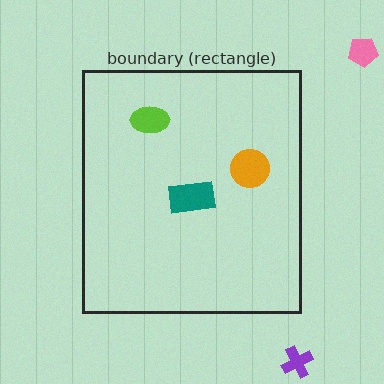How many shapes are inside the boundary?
3 inside, 2 outside.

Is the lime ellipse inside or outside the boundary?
Inside.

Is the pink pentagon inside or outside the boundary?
Outside.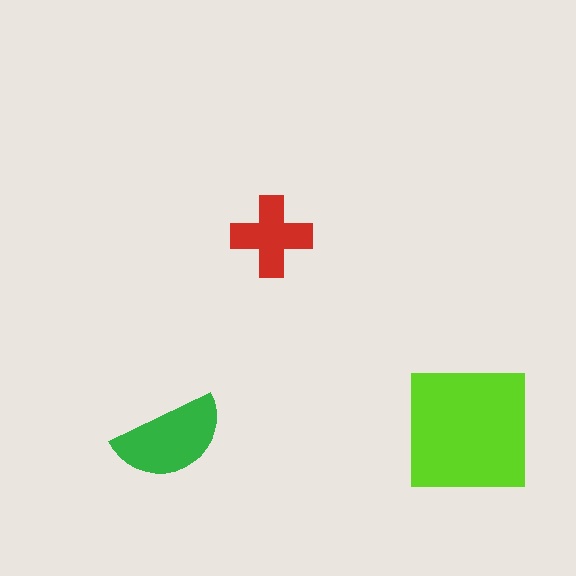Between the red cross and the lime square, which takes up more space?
The lime square.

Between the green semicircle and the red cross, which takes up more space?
The green semicircle.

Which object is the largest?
The lime square.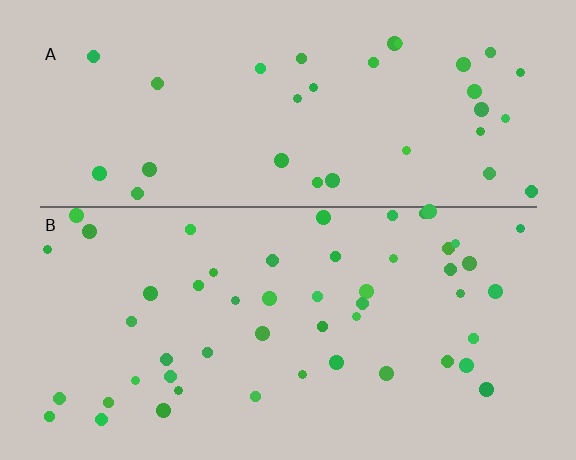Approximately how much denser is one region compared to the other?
Approximately 1.5× — region B over region A.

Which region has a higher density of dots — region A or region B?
B (the bottom).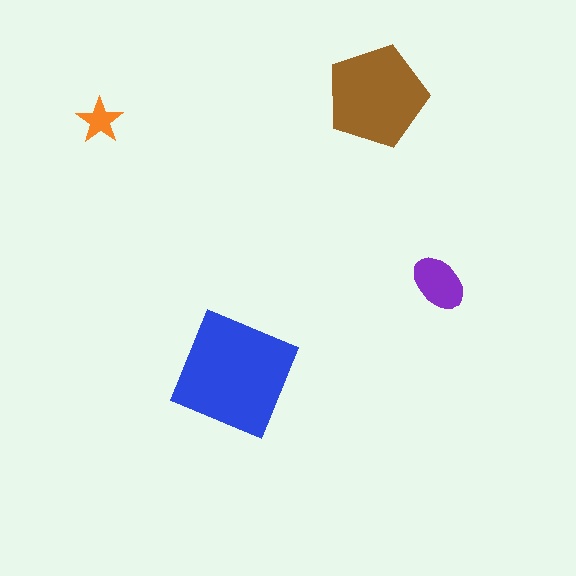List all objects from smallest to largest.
The orange star, the purple ellipse, the brown pentagon, the blue square.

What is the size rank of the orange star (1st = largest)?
4th.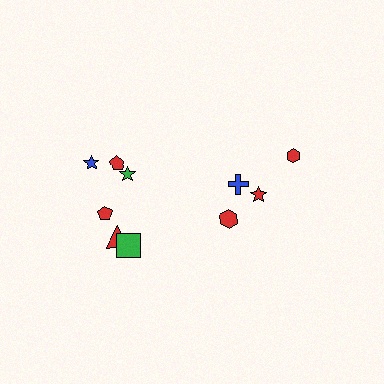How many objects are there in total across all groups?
There are 10 objects.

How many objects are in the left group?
There are 6 objects.